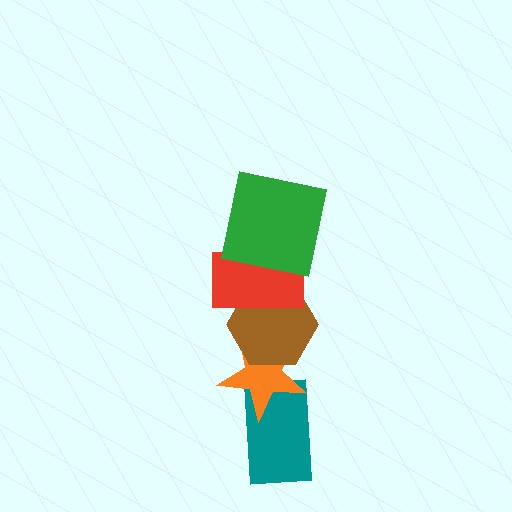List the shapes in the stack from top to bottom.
From top to bottom: the green square, the red rectangle, the brown hexagon, the orange star, the teal rectangle.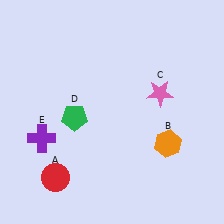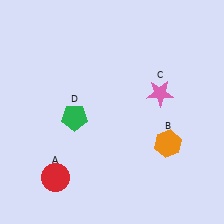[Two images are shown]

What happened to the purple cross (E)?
The purple cross (E) was removed in Image 2. It was in the bottom-left area of Image 1.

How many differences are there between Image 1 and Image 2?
There is 1 difference between the two images.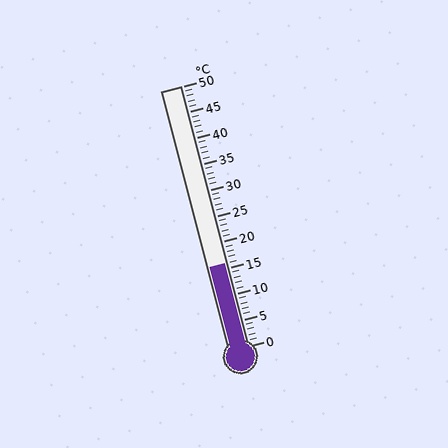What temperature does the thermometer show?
The thermometer shows approximately 16°C.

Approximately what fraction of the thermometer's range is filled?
The thermometer is filled to approximately 30% of its range.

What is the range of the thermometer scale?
The thermometer scale ranges from 0°C to 50°C.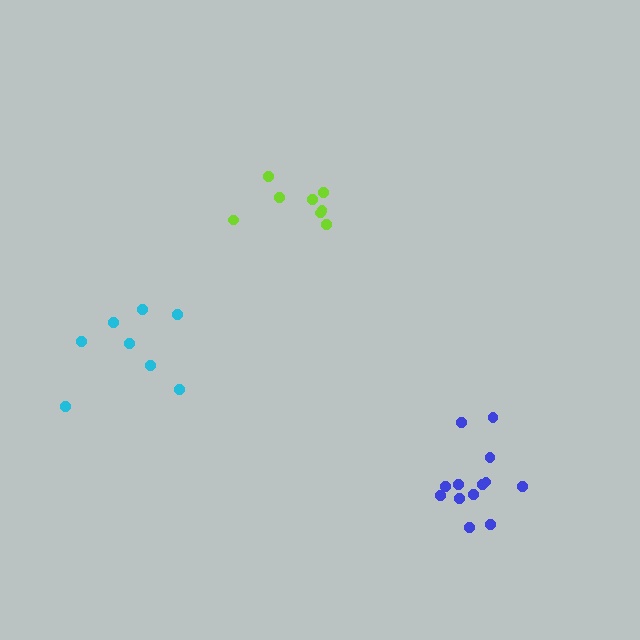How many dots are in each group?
Group 1: 8 dots, Group 2: 13 dots, Group 3: 8 dots (29 total).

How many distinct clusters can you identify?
There are 3 distinct clusters.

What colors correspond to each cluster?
The clusters are colored: lime, blue, cyan.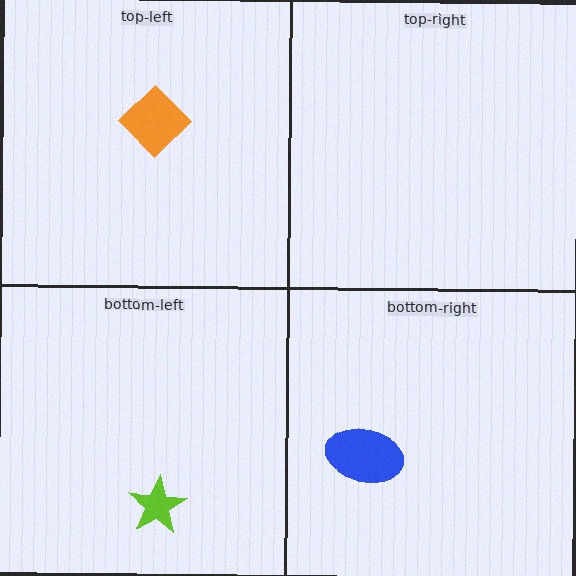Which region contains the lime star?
The bottom-left region.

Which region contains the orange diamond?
The top-left region.